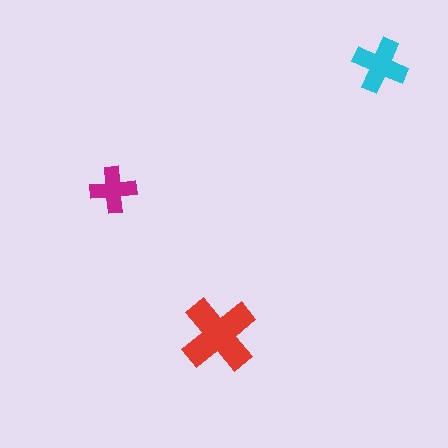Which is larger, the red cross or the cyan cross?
The red one.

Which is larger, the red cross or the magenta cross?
The red one.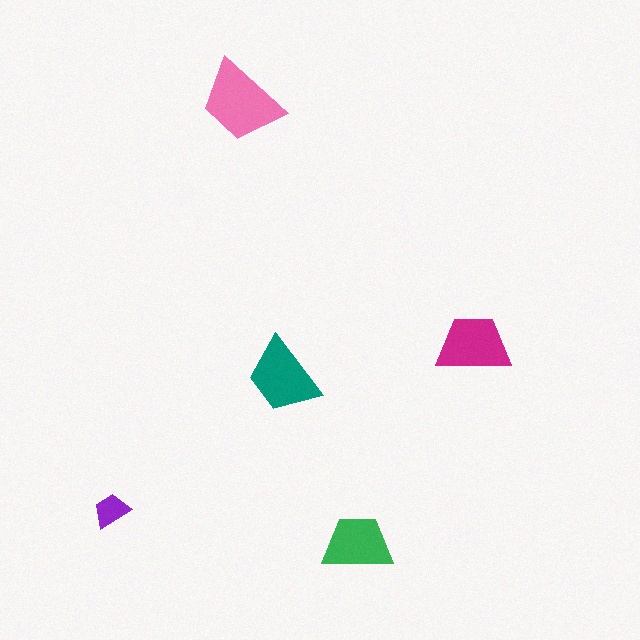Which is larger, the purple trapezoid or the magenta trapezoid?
The magenta one.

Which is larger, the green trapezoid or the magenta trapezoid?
The magenta one.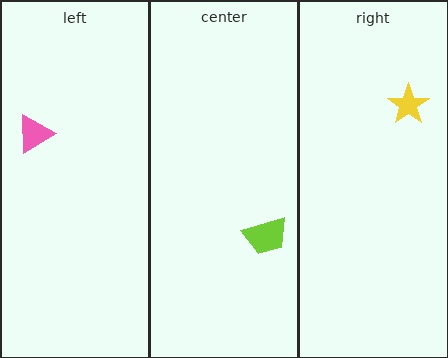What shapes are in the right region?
The yellow star.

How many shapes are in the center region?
1.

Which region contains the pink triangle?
The left region.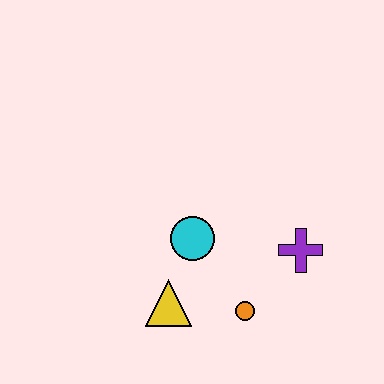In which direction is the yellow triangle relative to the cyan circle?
The yellow triangle is below the cyan circle.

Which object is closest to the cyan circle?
The yellow triangle is closest to the cyan circle.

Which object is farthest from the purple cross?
The yellow triangle is farthest from the purple cross.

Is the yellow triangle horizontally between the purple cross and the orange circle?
No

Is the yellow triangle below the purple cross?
Yes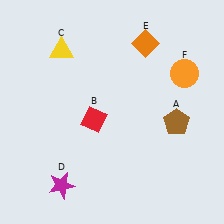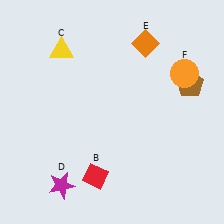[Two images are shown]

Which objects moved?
The objects that moved are: the brown pentagon (A), the red diamond (B).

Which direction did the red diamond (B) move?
The red diamond (B) moved down.